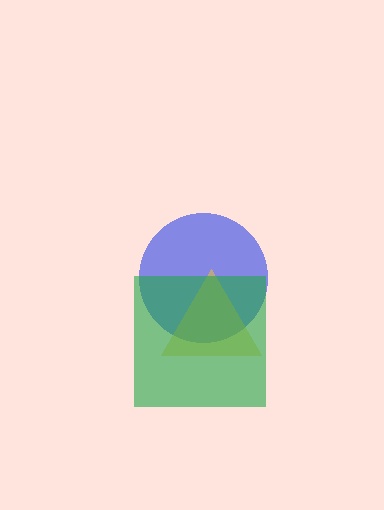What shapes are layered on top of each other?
The layered shapes are: a blue circle, a yellow triangle, a green square.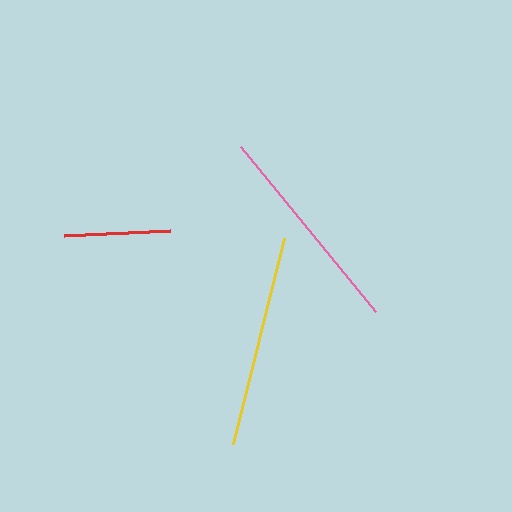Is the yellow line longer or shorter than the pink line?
The pink line is longer than the yellow line.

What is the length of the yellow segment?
The yellow segment is approximately 212 pixels long.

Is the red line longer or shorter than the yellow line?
The yellow line is longer than the red line.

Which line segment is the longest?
The pink line is the longest at approximately 213 pixels.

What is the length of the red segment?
The red segment is approximately 106 pixels long.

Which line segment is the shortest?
The red line is the shortest at approximately 106 pixels.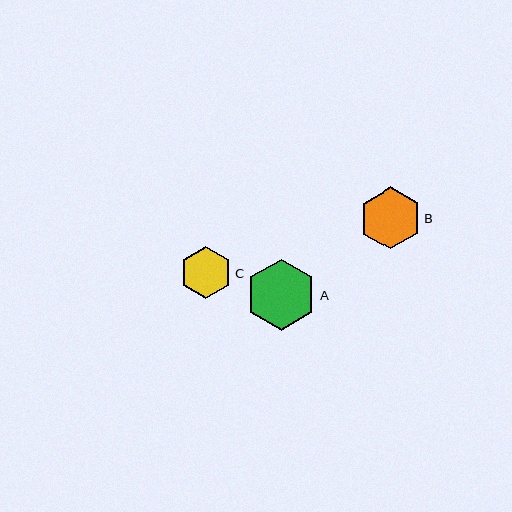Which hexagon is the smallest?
Hexagon C is the smallest with a size of approximately 52 pixels.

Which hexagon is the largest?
Hexagon A is the largest with a size of approximately 71 pixels.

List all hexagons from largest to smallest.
From largest to smallest: A, B, C.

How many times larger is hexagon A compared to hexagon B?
Hexagon A is approximately 1.1 times the size of hexagon B.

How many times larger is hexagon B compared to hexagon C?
Hexagon B is approximately 1.2 times the size of hexagon C.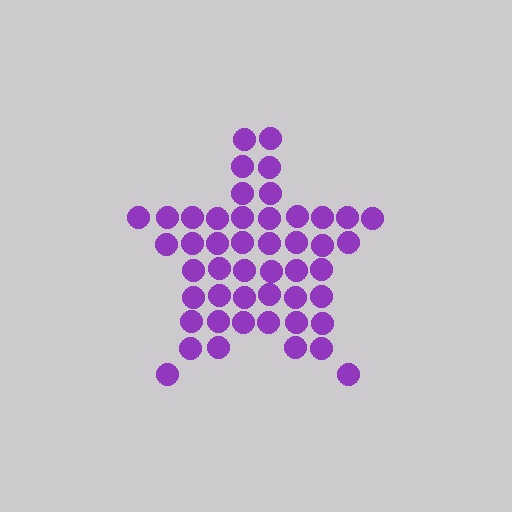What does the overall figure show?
The overall figure shows a star.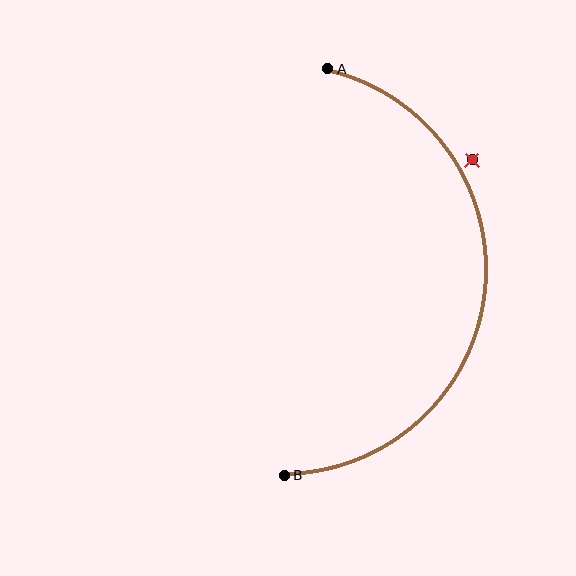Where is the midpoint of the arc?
The arc midpoint is the point on the curve farthest from the straight line joining A and B. It sits to the right of that line.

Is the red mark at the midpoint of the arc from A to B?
No — the red mark does not lie on the arc at all. It sits slightly outside the curve.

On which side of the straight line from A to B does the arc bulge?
The arc bulges to the right of the straight line connecting A and B.